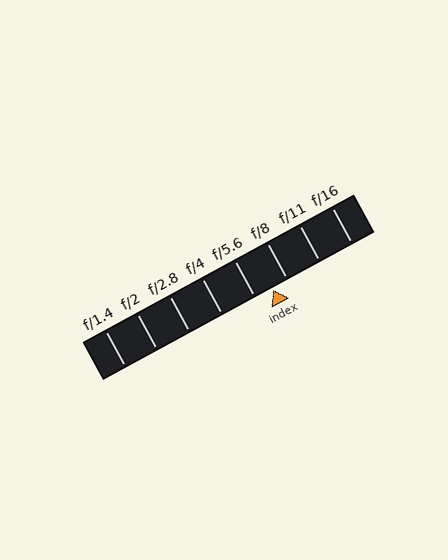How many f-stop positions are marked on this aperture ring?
There are 8 f-stop positions marked.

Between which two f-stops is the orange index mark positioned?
The index mark is between f/5.6 and f/8.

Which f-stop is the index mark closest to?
The index mark is closest to f/8.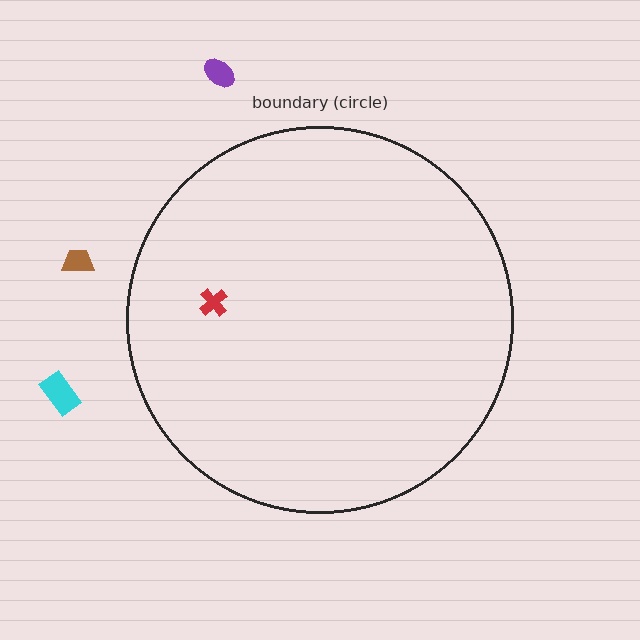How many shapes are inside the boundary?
1 inside, 3 outside.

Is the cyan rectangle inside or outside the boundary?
Outside.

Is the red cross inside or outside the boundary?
Inside.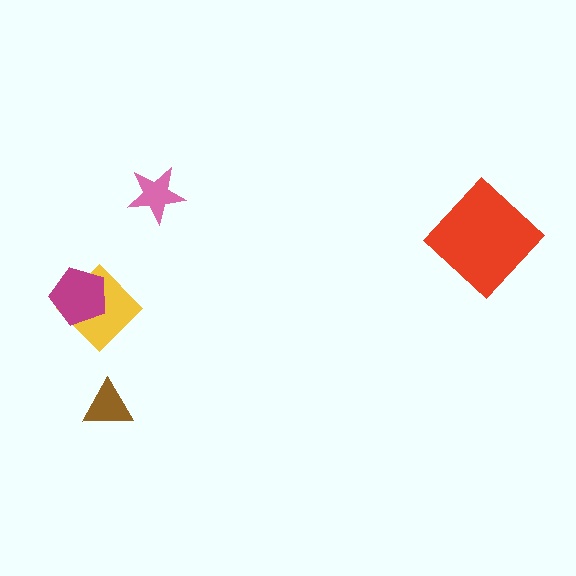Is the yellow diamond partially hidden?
Yes, it is partially covered by another shape.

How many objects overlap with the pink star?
0 objects overlap with the pink star.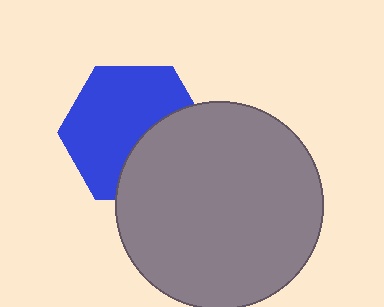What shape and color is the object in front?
The object in front is a gray circle.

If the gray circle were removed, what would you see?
You would see the complete blue hexagon.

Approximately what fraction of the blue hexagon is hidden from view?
Roughly 36% of the blue hexagon is hidden behind the gray circle.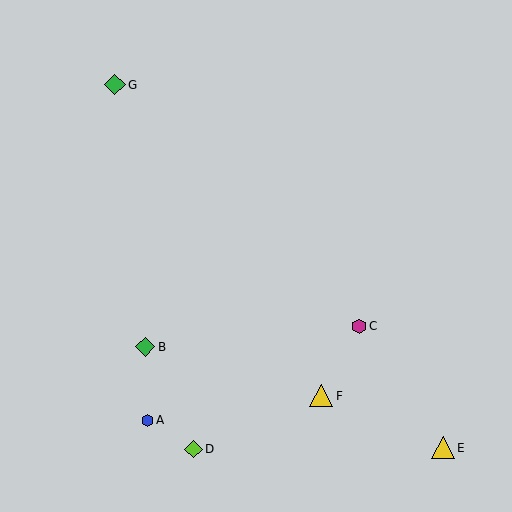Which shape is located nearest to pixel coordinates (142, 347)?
The green diamond (labeled B) at (145, 347) is nearest to that location.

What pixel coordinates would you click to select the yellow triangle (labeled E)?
Click at (443, 448) to select the yellow triangle E.